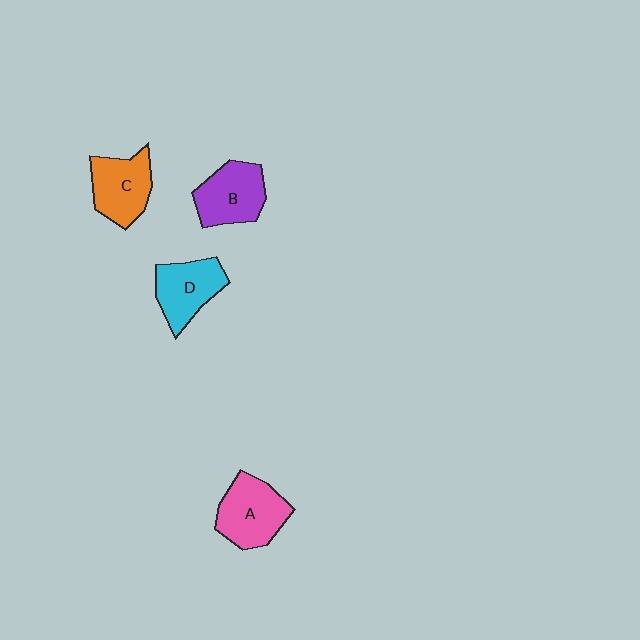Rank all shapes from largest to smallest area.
From largest to smallest: A (pink), B (purple), C (orange), D (cyan).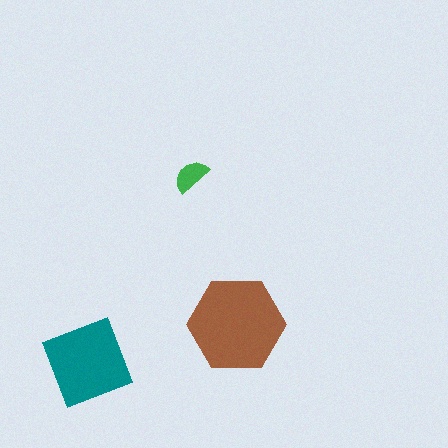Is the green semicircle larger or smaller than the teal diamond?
Smaller.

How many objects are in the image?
There are 3 objects in the image.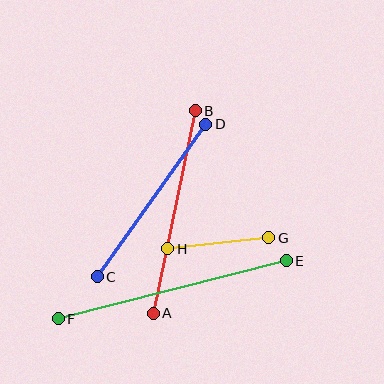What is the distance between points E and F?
The distance is approximately 235 pixels.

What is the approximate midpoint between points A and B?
The midpoint is at approximately (174, 212) pixels.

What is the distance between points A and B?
The distance is approximately 206 pixels.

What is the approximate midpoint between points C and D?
The midpoint is at approximately (151, 201) pixels.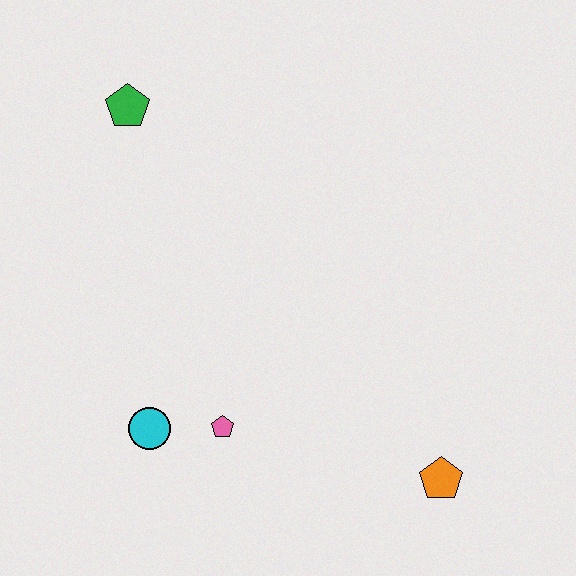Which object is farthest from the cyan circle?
The green pentagon is farthest from the cyan circle.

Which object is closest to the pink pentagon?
The cyan circle is closest to the pink pentagon.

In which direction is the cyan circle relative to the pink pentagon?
The cyan circle is to the left of the pink pentagon.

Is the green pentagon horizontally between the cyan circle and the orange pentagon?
No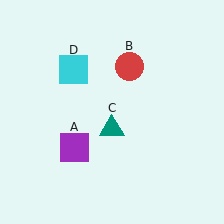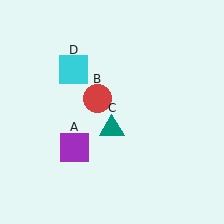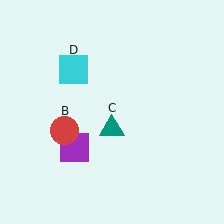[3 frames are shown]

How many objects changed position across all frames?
1 object changed position: red circle (object B).